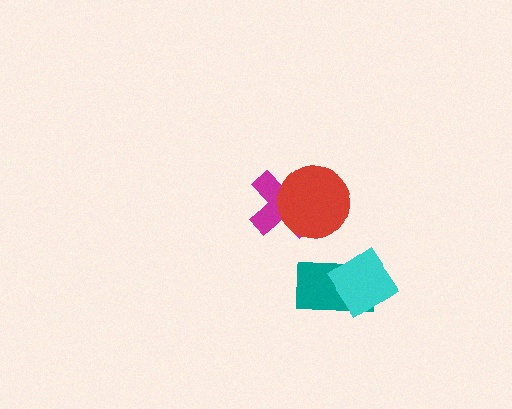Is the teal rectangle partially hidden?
Yes, it is partially covered by another shape.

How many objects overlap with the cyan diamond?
1 object overlaps with the cyan diamond.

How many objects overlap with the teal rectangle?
1 object overlaps with the teal rectangle.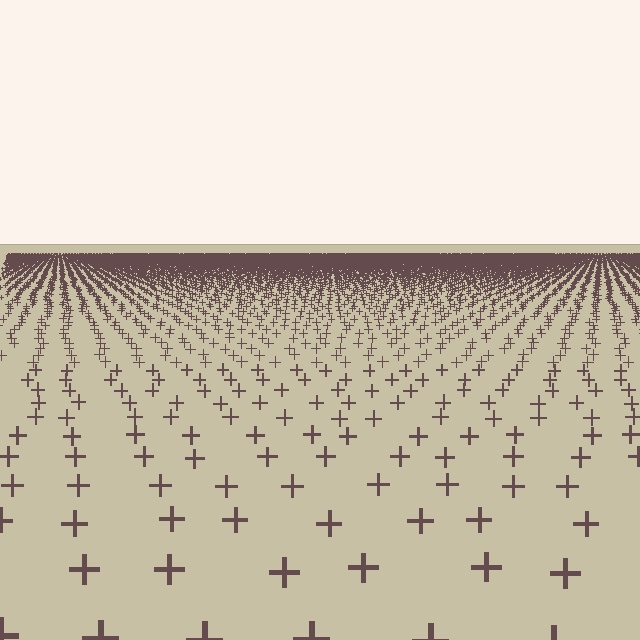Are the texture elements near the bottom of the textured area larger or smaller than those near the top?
Larger. Near the bottom, elements are closer to the viewer and appear at a bigger on-screen size.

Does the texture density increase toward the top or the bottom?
Density increases toward the top.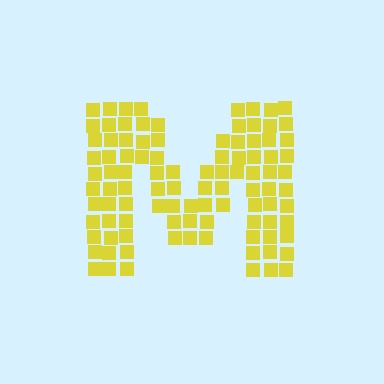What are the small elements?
The small elements are squares.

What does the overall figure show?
The overall figure shows the letter M.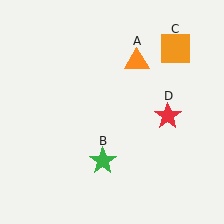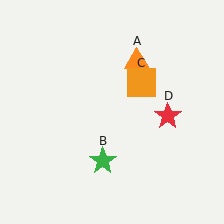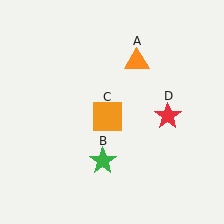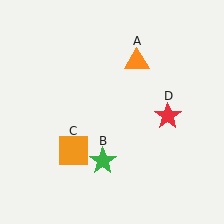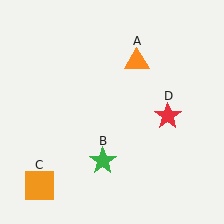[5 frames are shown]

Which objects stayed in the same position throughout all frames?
Orange triangle (object A) and green star (object B) and red star (object D) remained stationary.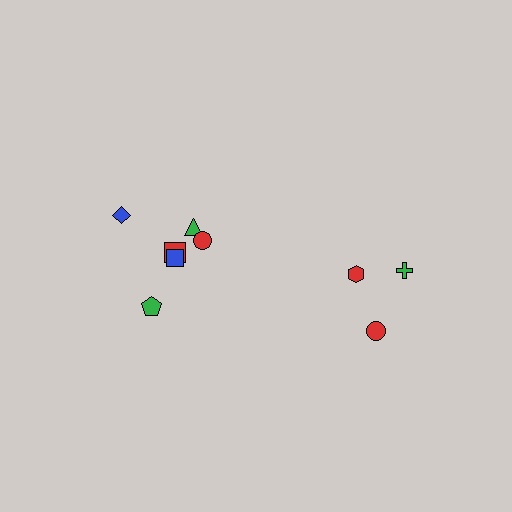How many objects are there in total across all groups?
There are 9 objects.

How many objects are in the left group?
There are 6 objects.